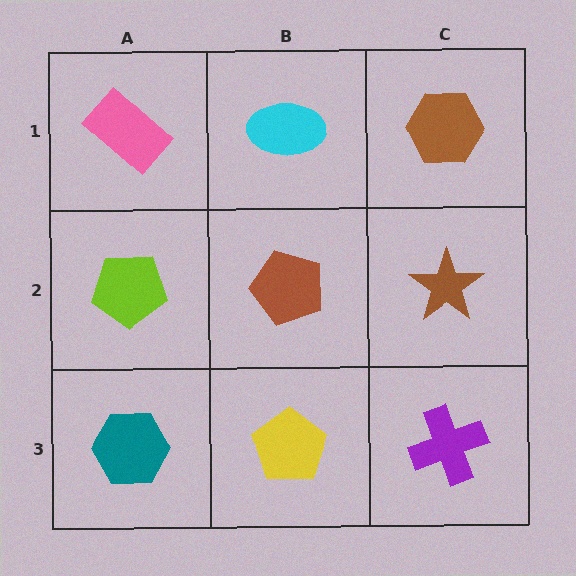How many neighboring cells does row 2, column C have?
3.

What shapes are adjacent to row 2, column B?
A cyan ellipse (row 1, column B), a yellow pentagon (row 3, column B), a lime pentagon (row 2, column A), a brown star (row 2, column C).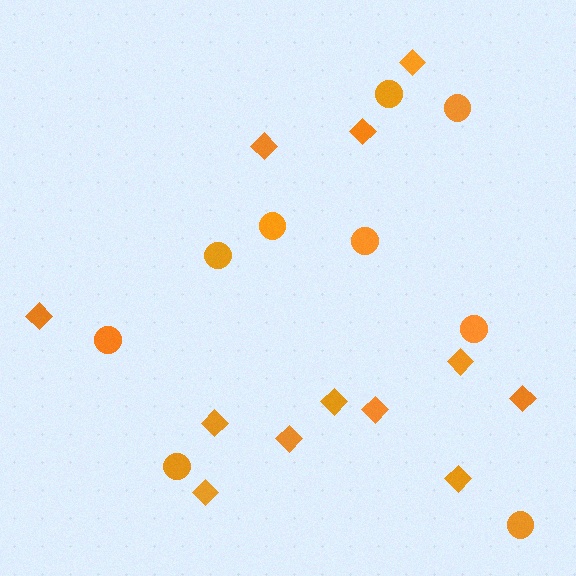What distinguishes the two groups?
There are 2 groups: one group of circles (9) and one group of diamonds (12).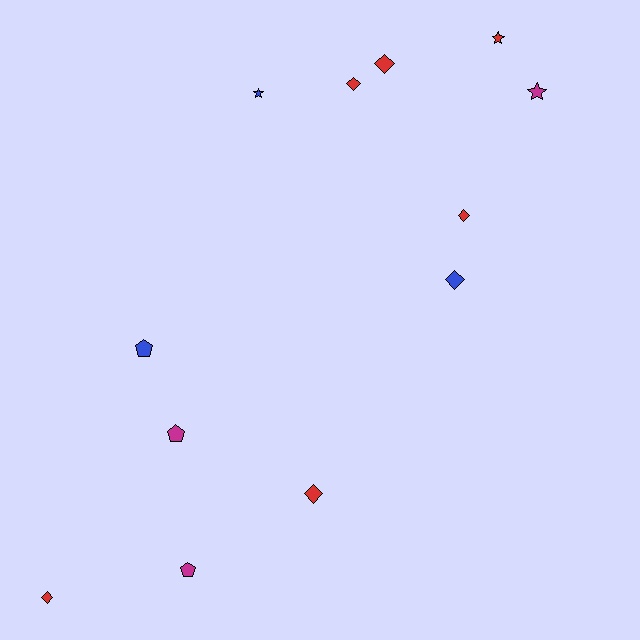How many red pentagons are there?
There are no red pentagons.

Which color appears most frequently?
Red, with 6 objects.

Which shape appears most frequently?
Diamond, with 6 objects.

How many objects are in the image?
There are 12 objects.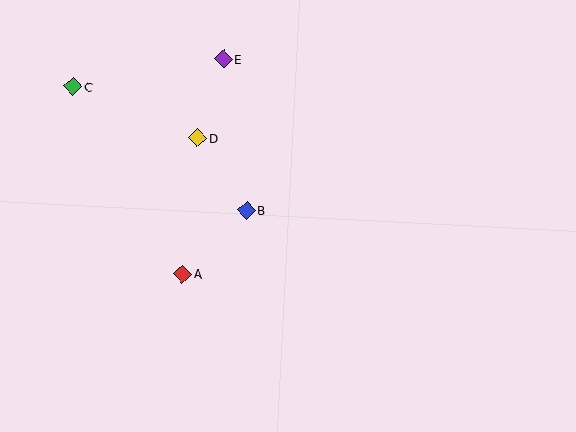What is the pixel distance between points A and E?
The distance between A and E is 219 pixels.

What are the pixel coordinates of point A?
Point A is at (183, 274).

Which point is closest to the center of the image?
Point B at (247, 210) is closest to the center.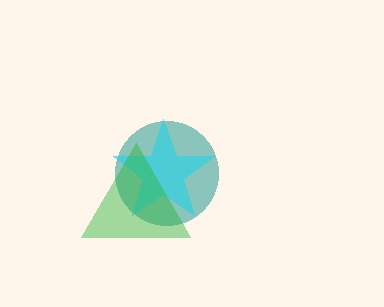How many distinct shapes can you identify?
There are 3 distinct shapes: a teal circle, a cyan star, a green triangle.